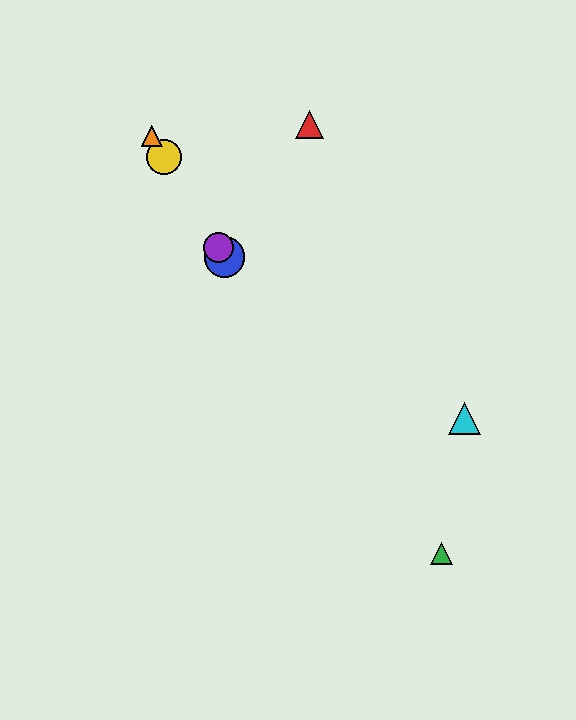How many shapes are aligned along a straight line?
4 shapes (the blue circle, the yellow circle, the purple circle, the orange triangle) are aligned along a straight line.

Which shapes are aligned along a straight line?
The blue circle, the yellow circle, the purple circle, the orange triangle are aligned along a straight line.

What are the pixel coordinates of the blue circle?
The blue circle is at (224, 257).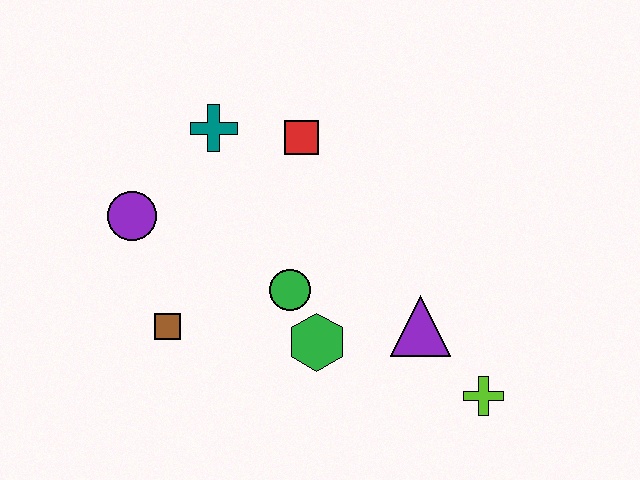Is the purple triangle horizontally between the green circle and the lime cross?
Yes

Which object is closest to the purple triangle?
The lime cross is closest to the purple triangle.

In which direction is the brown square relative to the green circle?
The brown square is to the left of the green circle.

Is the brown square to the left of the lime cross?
Yes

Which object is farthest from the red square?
The lime cross is farthest from the red square.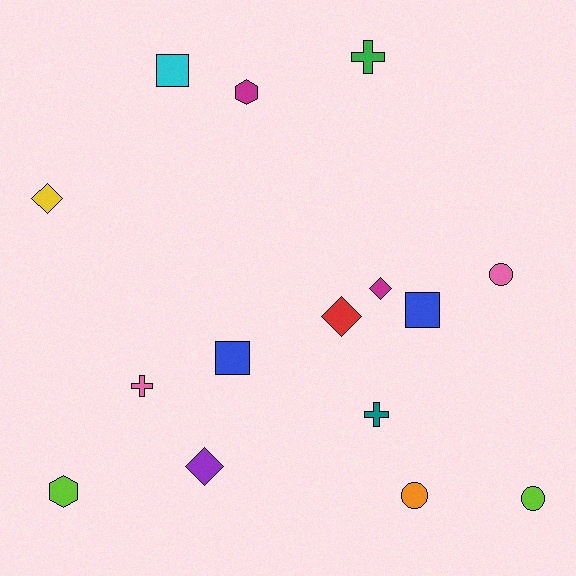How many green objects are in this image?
There is 1 green object.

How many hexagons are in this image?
There are 2 hexagons.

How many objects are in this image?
There are 15 objects.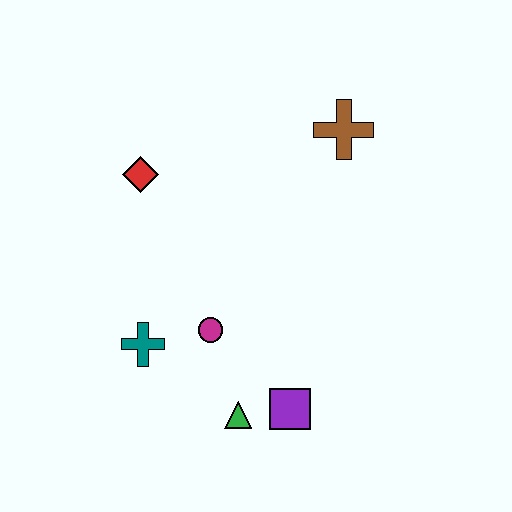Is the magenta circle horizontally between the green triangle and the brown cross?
No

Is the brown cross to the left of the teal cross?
No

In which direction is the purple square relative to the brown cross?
The purple square is below the brown cross.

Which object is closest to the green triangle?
The purple square is closest to the green triangle.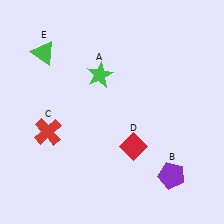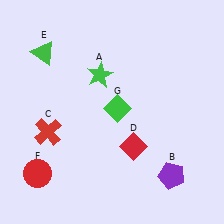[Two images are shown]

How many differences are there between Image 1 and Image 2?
There are 2 differences between the two images.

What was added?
A red circle (F), a green diamond (G) were added in Image 2.